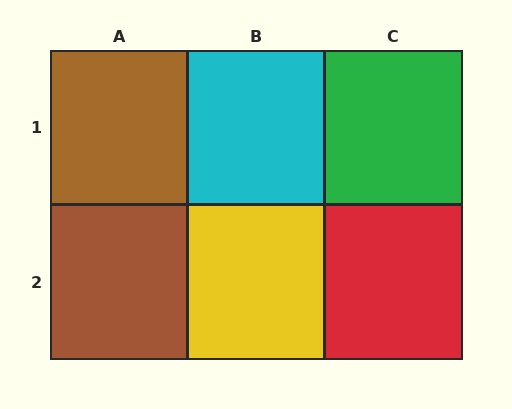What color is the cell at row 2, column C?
Red.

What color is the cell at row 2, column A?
Brown.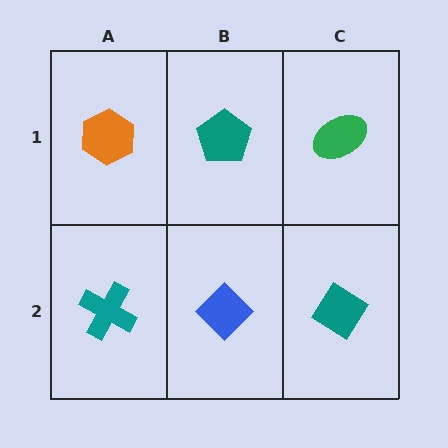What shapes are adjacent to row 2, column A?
An orange hexagon (row 1, column A), a blue diamond (row 2, column B).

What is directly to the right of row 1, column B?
A green ellipse.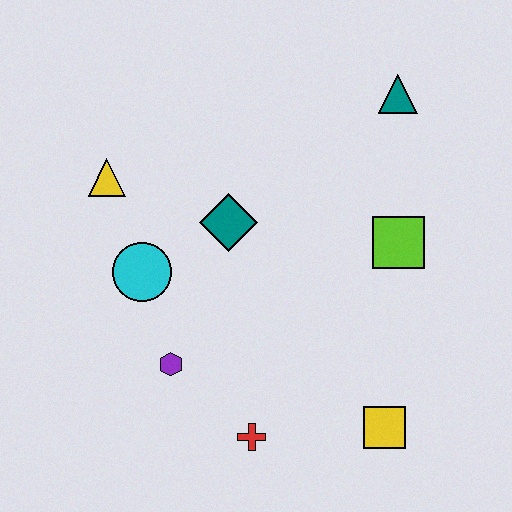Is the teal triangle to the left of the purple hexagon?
No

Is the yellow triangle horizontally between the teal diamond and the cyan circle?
No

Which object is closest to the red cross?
The purple hexagon is closest to the red cross.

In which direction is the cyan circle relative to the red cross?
The cyan circle is above the red cross.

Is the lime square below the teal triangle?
Yes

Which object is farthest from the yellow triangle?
The yellow square is farthest from the yellow triangle.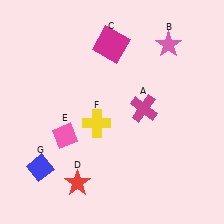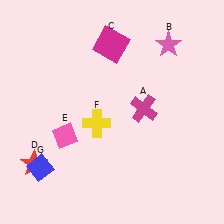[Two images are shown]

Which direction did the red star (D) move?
The red star (D) moved left.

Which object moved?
The red star (D) moved left.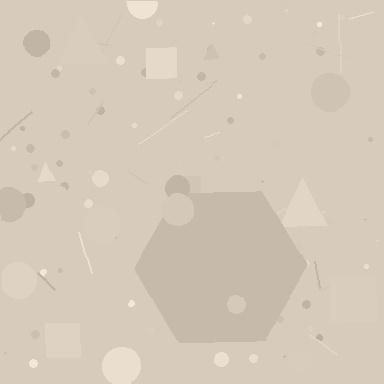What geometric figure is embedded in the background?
A hexagon is embedded in the background.